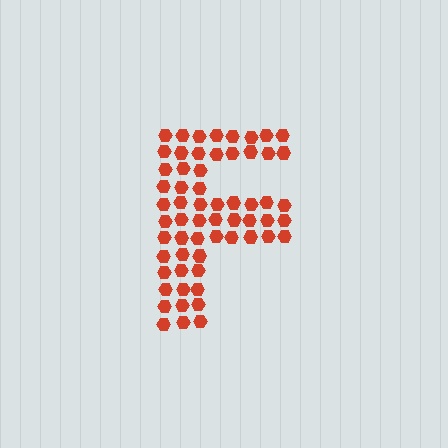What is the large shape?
The large shape is the letter F.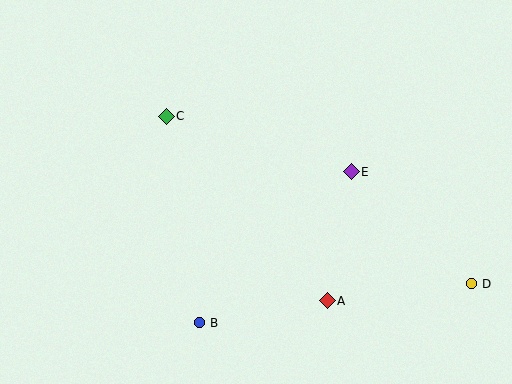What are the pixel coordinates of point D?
Point D is at (472, 284).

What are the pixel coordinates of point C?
Point C is at (166, 116).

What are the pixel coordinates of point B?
Point B is at (200, 323).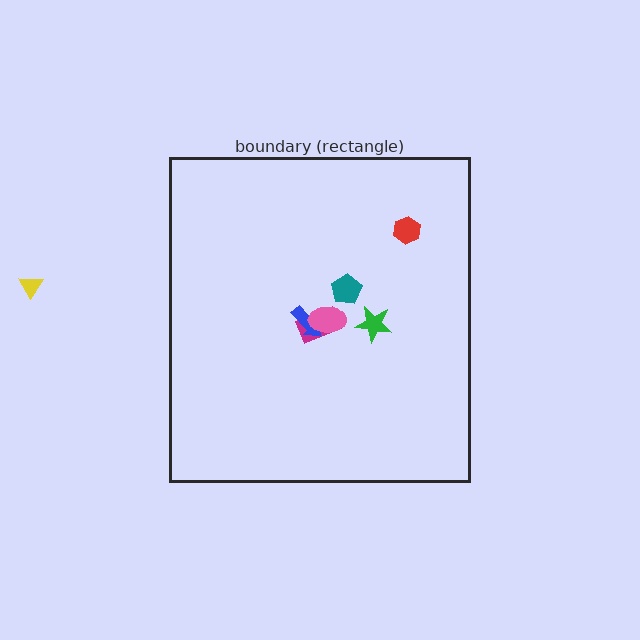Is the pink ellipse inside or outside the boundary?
Inside.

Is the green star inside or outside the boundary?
Inside.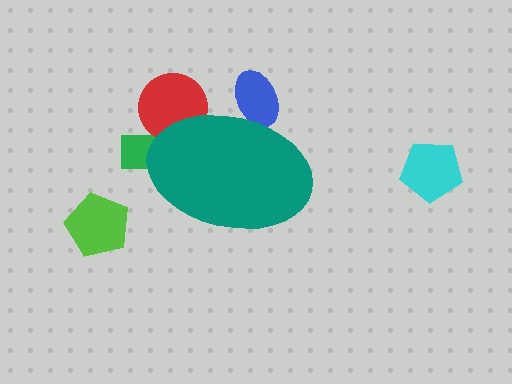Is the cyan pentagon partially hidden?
No, the cyan pentagon is fully visible.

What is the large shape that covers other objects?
A teal ellipse.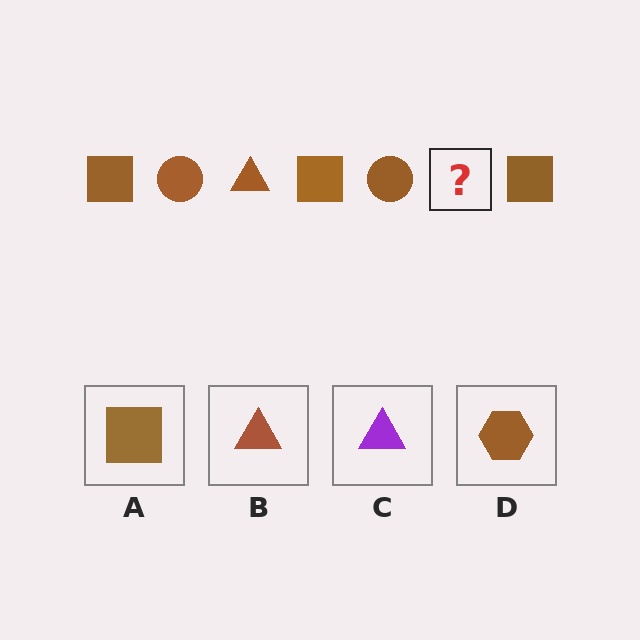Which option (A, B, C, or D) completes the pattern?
B.